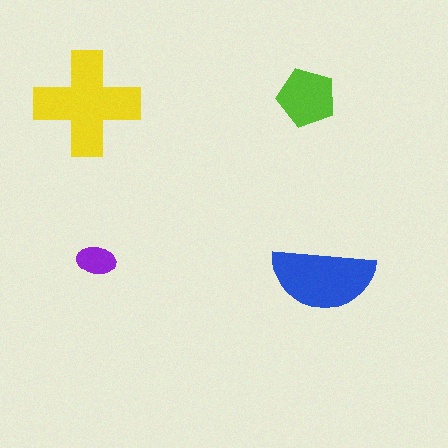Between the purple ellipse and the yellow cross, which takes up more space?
The yellow cross.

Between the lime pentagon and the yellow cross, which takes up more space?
The yellow cross.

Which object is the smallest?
The purple ellipse.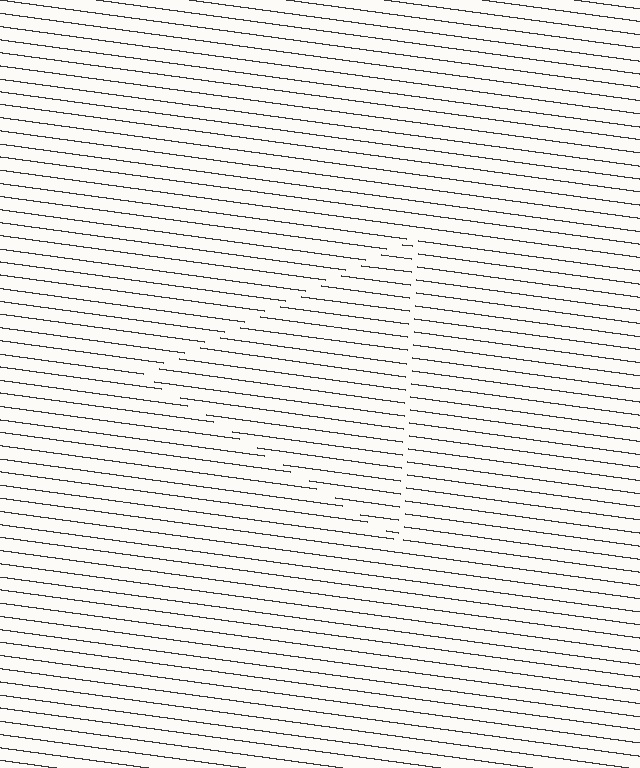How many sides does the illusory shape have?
3 sides — the line-ends trace a triangle.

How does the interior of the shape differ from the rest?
The interior of the shape contains the same grating, shifted by half a period — the contour is defined by the phase discontinuity where line-ends from the inner and outer gratings abut.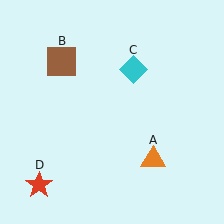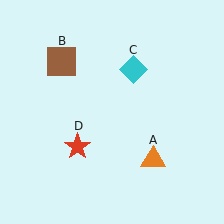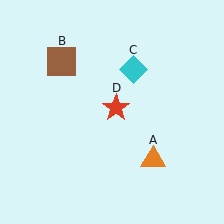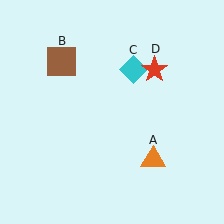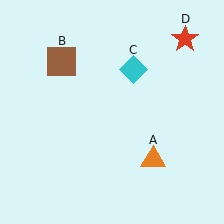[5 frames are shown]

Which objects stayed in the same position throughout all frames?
Orange triangle (object A) and brown square (object B) and cyan diamond (object C) remained stationary.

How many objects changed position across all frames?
1 object changed position: red star (object D).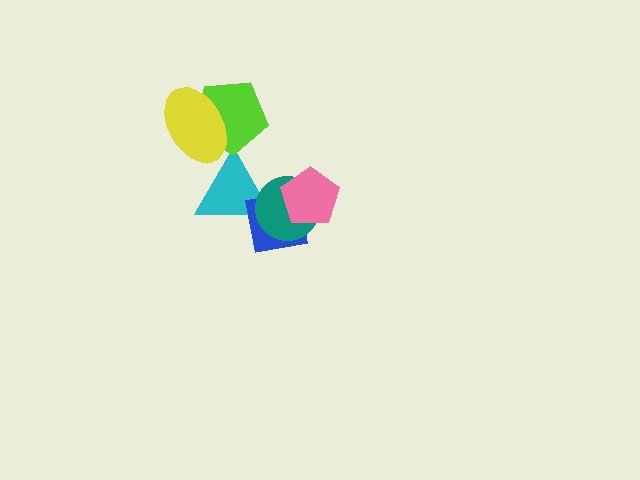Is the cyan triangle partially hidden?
Yes, it is partially covered by another shape.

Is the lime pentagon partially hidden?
Yes, it is partially covered by another shape.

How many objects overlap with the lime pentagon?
1 object overlaps with the lime pentagon.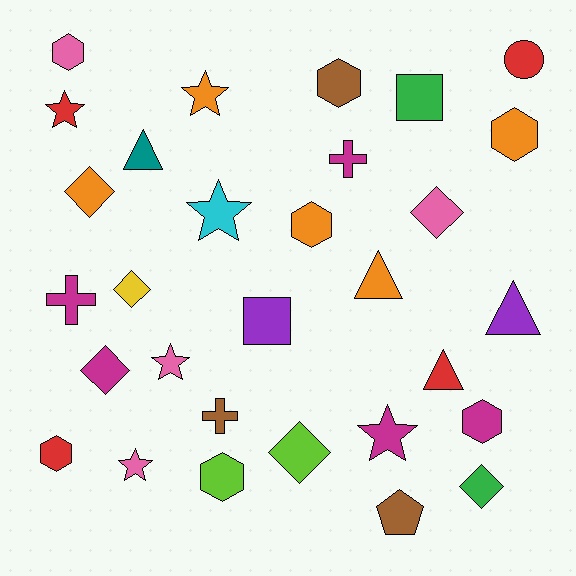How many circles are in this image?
There is 1 circle.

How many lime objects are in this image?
There are 2 lime objects.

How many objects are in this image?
There are 30 objects.